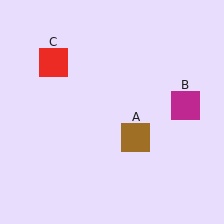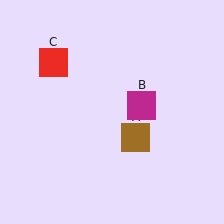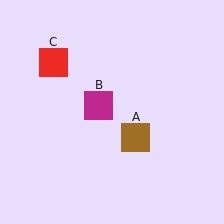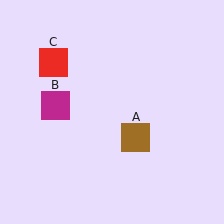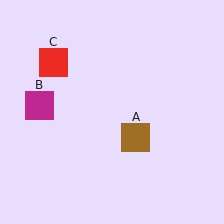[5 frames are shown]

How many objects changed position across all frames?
1 object changed position: magenta square (object B).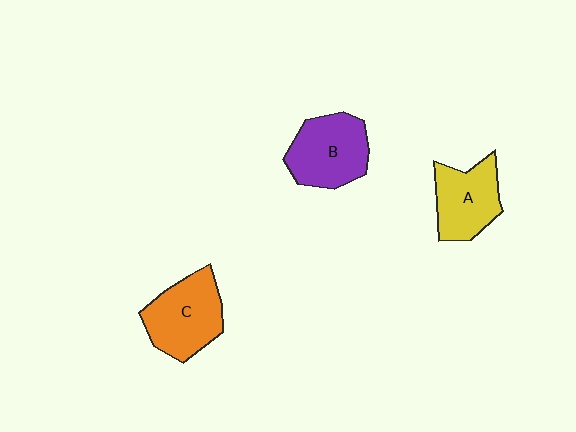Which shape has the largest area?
Shape C (orange).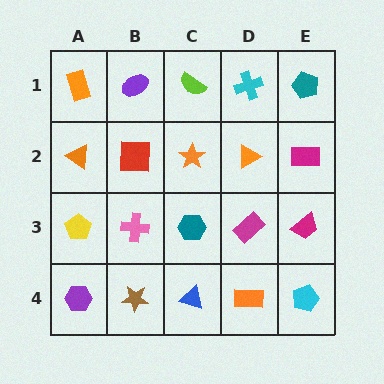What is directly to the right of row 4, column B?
A blue triangle.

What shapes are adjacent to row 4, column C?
A teal hexagon (row 3, column C), a brown star (row 4, column B), an orange rectangle (row 4, column D).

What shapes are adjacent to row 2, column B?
A purple ellipse (row 1, column B), a pink cross (row 3, column B), an orange triangle (row 2, column A), an orange star (row 2, column C).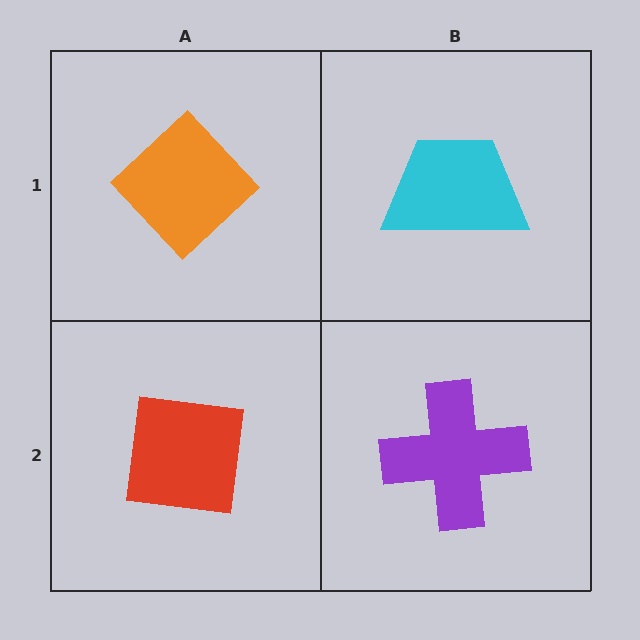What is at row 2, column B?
A purple cross.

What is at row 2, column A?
A red square.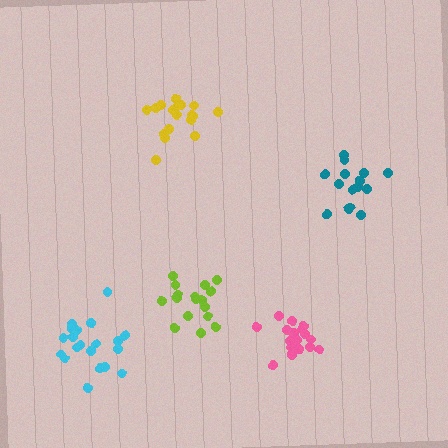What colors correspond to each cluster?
The clusters are colored: teal, lime, yellow, cyan, pink.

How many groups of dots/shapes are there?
There are 5 groups.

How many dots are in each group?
Group 1: 15 dots, Group 2: 18 dots, Group 3: 19 dots, Group 4: 20 dots, Group 5: 19 dots (91 total).